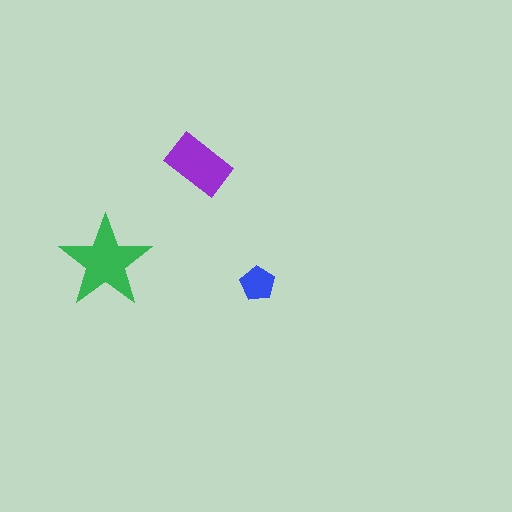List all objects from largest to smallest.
The green star, the purple rectangle, the blue pentagon.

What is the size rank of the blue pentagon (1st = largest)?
3rd.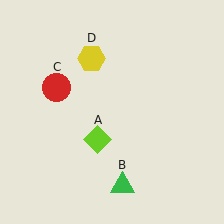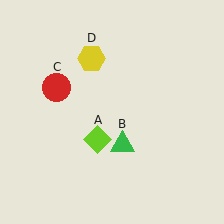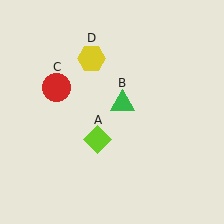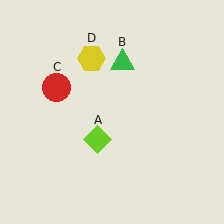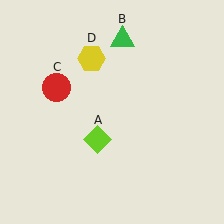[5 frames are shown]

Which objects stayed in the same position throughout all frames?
Lime diamond (object A) and red circle (object C) and yellow hexagon (object D) remained stationary.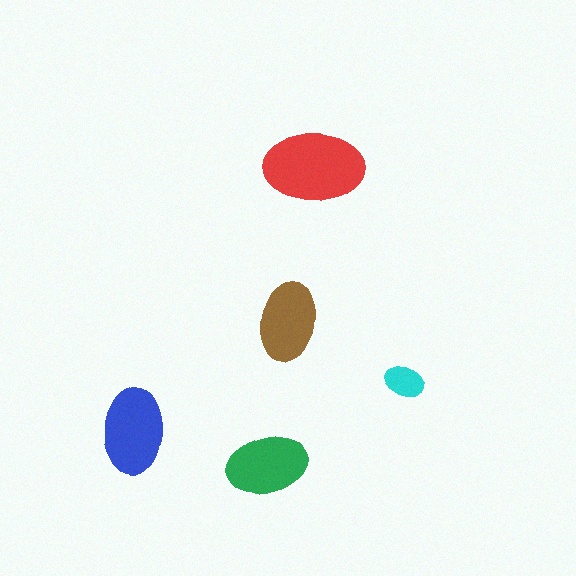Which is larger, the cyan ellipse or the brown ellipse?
The brown one.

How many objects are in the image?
There are 5 objects in the image.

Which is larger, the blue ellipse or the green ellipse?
The blue one.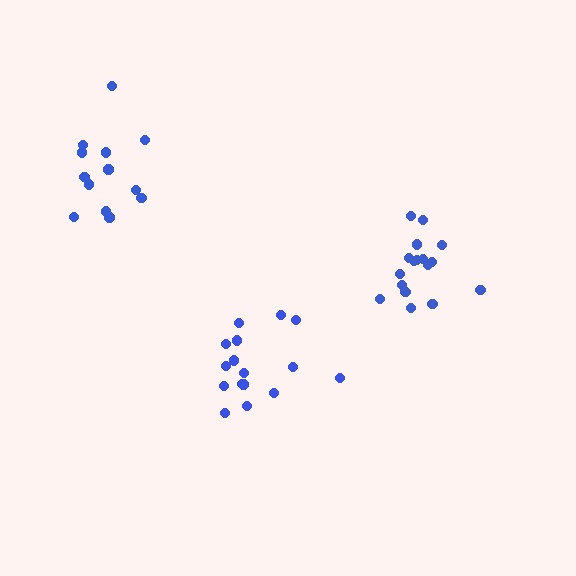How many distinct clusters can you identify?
There are 3 distinct clusters.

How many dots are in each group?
Group 1: 17 dots, Group 2: 13 dots, Group 3: 16 dots (46 total).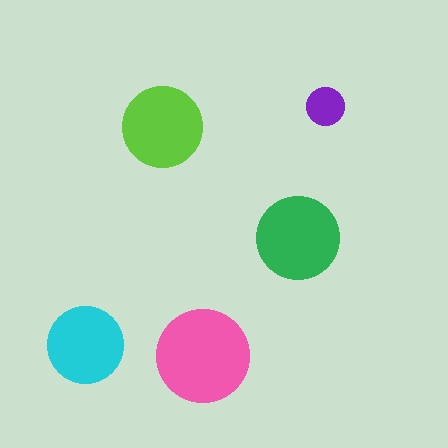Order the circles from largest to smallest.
the pink one, the green one, the lime one, the cyan one, the purple one.